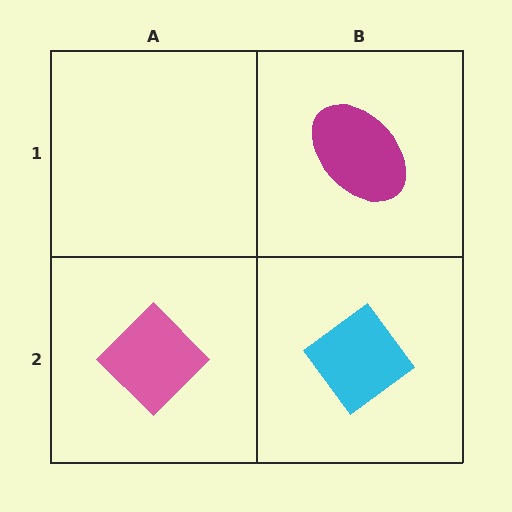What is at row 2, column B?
A cyan diamond.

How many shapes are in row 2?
2 shapes.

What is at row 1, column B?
A magenta ellipse.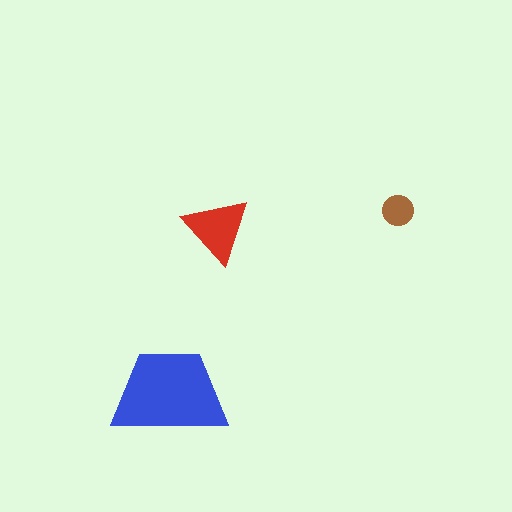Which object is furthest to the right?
The brown circle is rightmost.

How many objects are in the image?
There are 3 objects in the image.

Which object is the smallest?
The brown circle.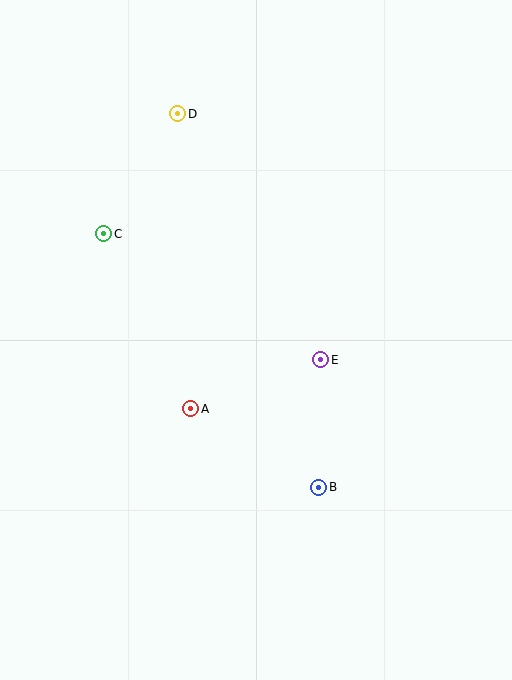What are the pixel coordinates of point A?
Point A is at (191, 409).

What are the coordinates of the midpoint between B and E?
The midpoint between B and E is at (320, 423).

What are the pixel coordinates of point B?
Point B is at (319, 487).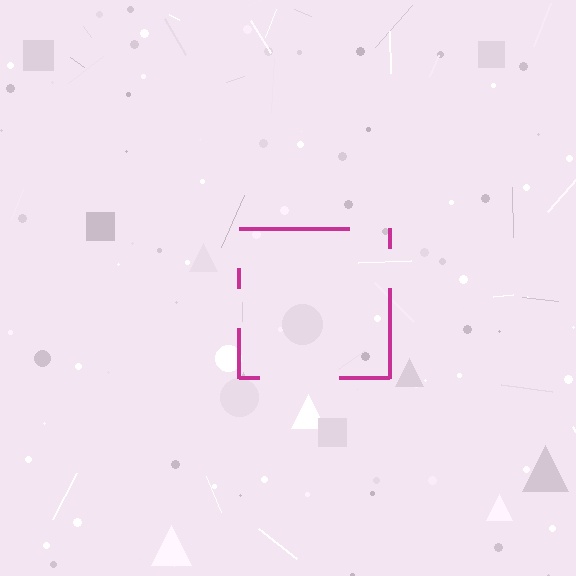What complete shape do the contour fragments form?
The contour fragments form a square.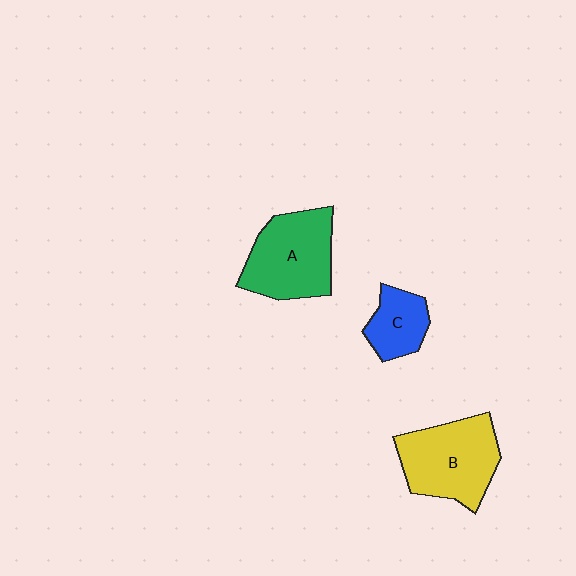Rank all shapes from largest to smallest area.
From largest to smallest: B (yellow), A (green), C (blue).